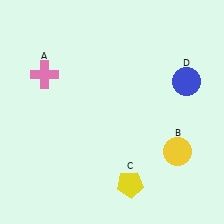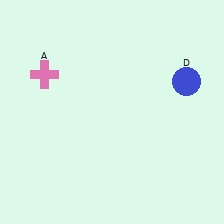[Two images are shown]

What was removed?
The yellow pentagon (C), the yellow circle (B) were removed in Image 2.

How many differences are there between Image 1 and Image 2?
There are 2 differences between the two images.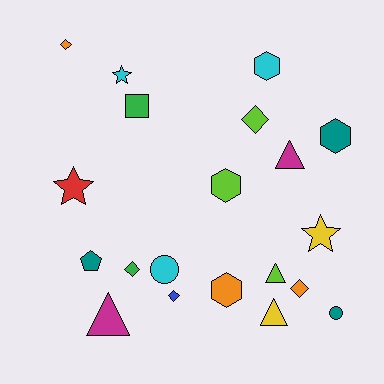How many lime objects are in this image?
There are 3 lime objects.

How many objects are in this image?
There are 20 objects.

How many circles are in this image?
There are 2 circles.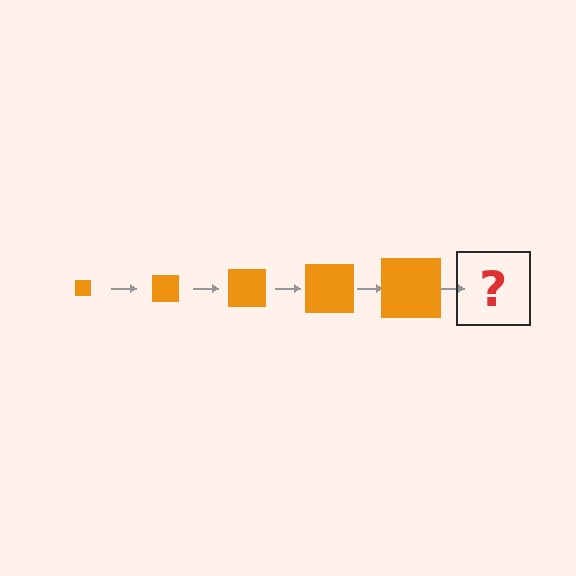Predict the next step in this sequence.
The next step is an orange square, larger than the previous one.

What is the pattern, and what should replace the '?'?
The pattern is that the square gets progressively larger each step. The '?' should be an orange square, larger than the previous one.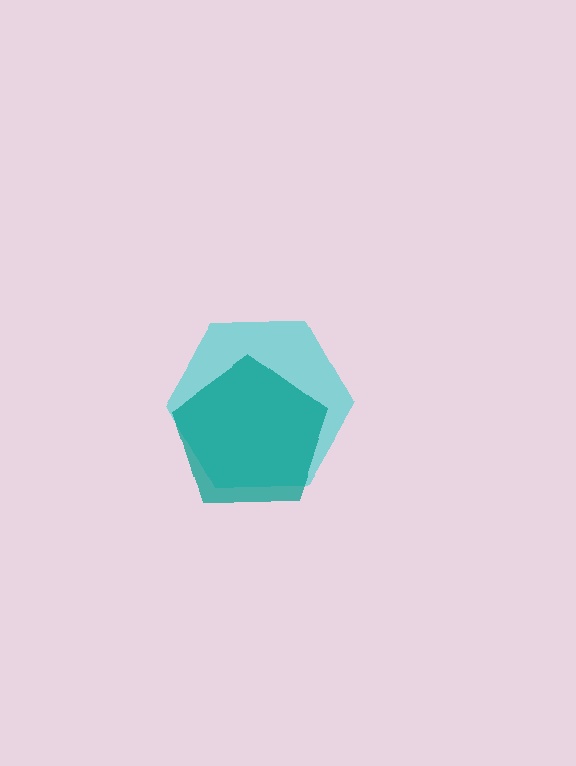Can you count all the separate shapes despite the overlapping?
Yes, there are 2 separate shapes.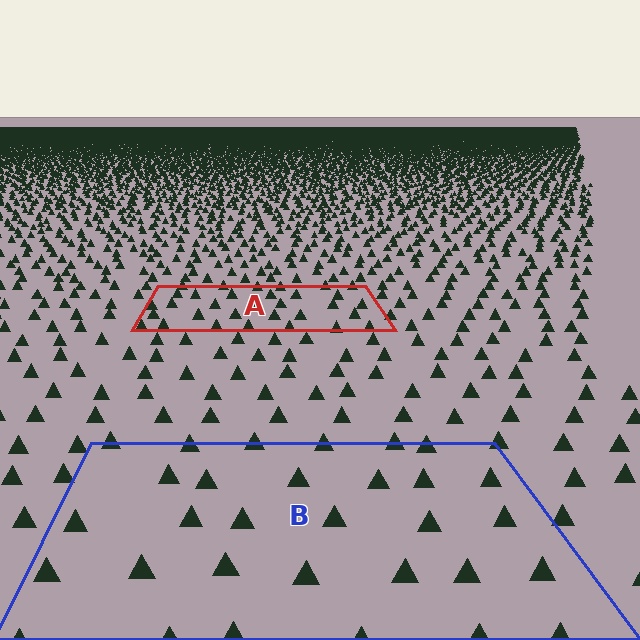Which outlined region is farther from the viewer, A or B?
Region A is farther from the viewer — the texture elements inside it appear smaller and more densely packed.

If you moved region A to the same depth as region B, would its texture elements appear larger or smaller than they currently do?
They would appear larger. At a closer depth, the same texture elements are projected at a bigger on-screen size.